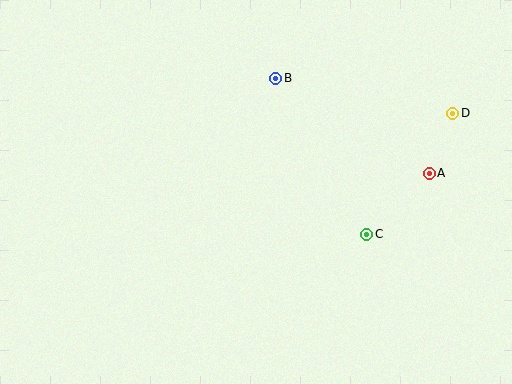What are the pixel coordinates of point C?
Point C is at (367, 234).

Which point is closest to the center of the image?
Point B at (276, 78) is closest to the center.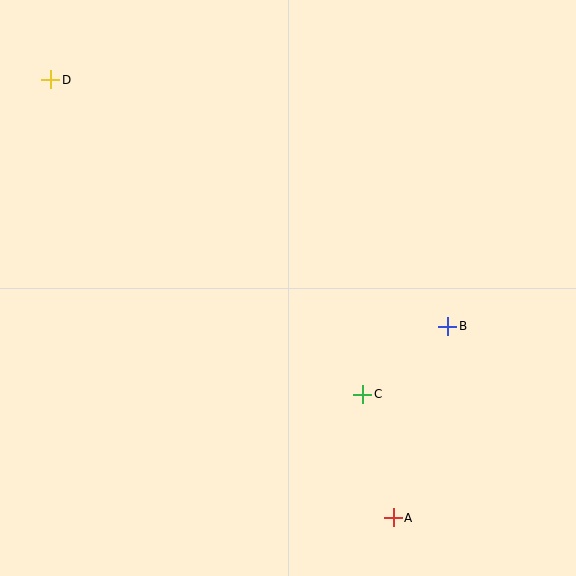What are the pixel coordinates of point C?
Point C is at (363, 394).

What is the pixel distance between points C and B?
The distance between C and B is 109 pixels.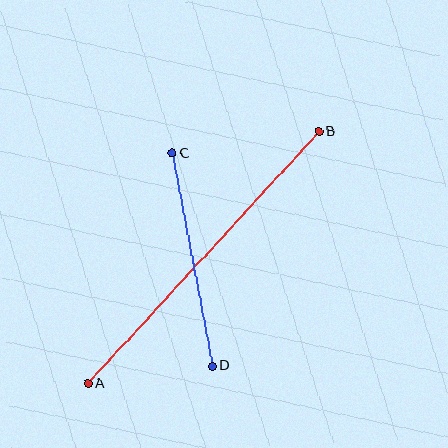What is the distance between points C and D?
The distance is approximately 216 pixels.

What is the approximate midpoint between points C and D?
The midpoint is at approximately (192, 260) pixels.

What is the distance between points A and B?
The distance is approximately 342 pixels.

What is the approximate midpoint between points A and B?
The midpoint is at approximately (203, 257) pixels.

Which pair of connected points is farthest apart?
Points A and B are farthest apart.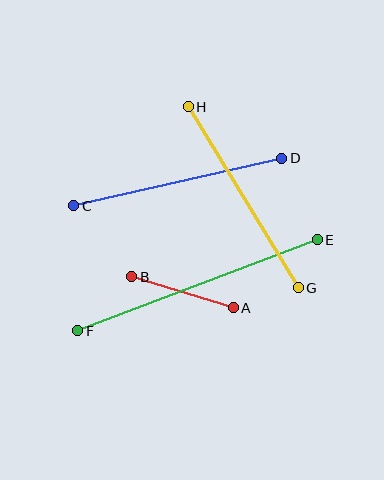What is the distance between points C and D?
The distance is approximately 213 pixels.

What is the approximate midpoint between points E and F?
The midpoint is at approximately (197, 285) pixels.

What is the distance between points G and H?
The distance is approximately 212 pixels.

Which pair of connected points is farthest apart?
Points E and F are farthest apart.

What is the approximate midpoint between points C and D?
The midpoint is at approximately (178, 182) pixels.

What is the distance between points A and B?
The distance is approximately 106 pixels.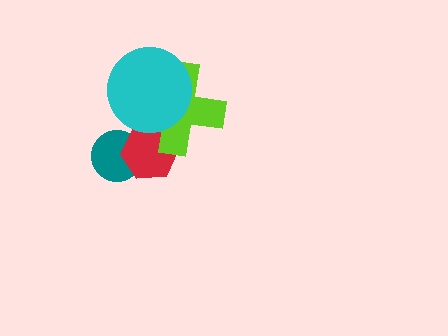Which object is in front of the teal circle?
The red hexagon is in front of the teal circle.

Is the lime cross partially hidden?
Yes, it is partially covered by another shape.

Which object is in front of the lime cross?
The cyan circle is in front of the lime cross.